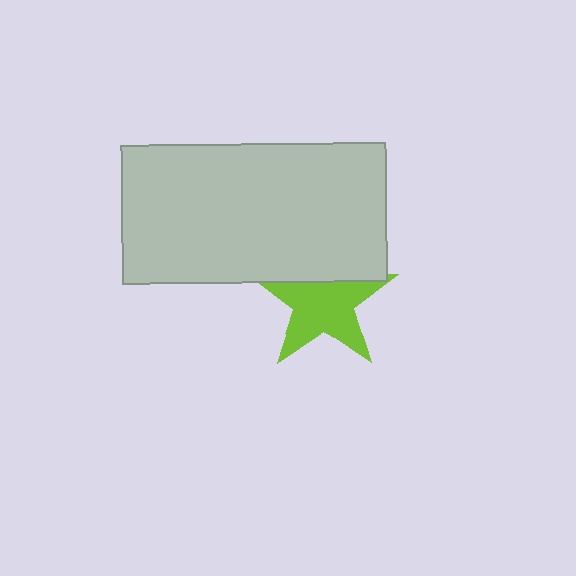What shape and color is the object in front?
The object in front is a light gray rectangle.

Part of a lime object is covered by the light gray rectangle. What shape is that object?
It is a star.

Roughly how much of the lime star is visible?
Most of it is visible (roughly 69%).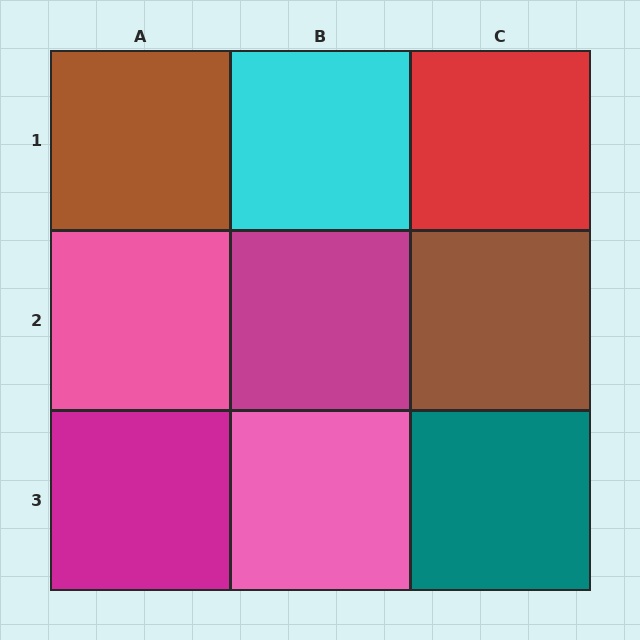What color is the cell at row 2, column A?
Pink.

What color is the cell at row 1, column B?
Cyan.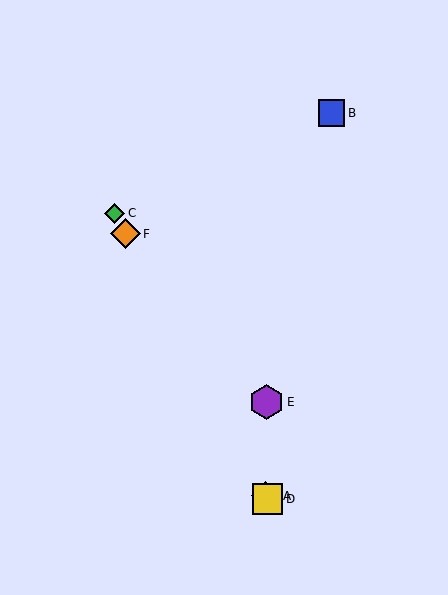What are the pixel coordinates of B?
Object B is at (331, 113).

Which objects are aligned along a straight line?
Objects A, C, D, F are aligned along a straight line.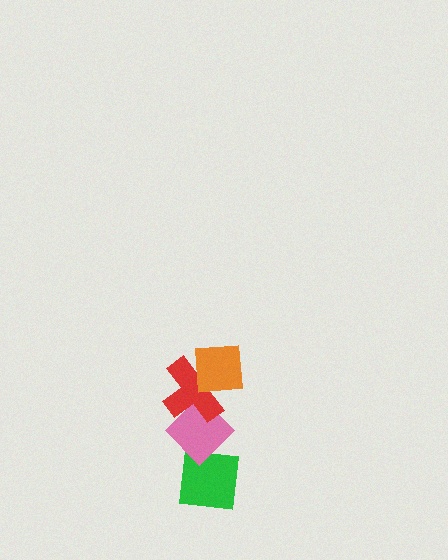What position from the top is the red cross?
The red cross is 2nd from the top.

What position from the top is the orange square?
The orange square is 1st from the top.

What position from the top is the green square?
The green square is 4th from the top.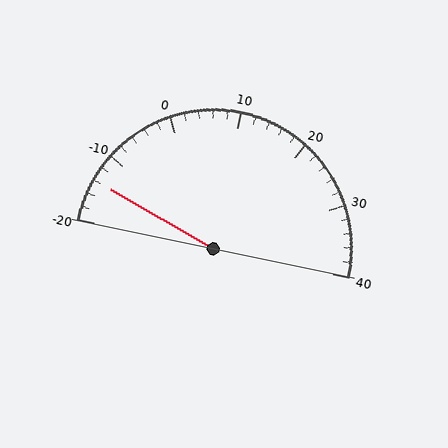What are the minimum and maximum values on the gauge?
The gauge ranges from -20 to 40.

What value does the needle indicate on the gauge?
The needle indicates approximately -14.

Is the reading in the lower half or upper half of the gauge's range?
The reading is in the lower half of the range (-20 to 40).